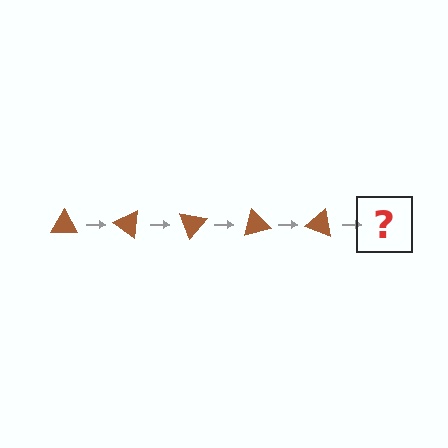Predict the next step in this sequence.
The next step is a brown triangle rotated 175 degrees.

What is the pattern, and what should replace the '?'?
The pattern is that the triangle rotates 35 degrees each step. The '?' should be a brown triangle rotated 175 degrees.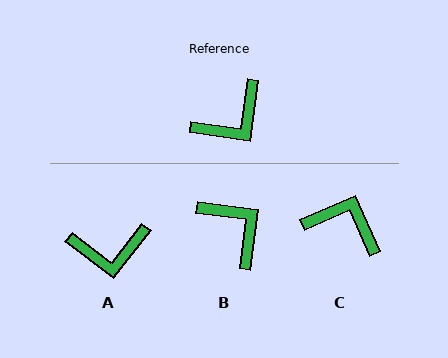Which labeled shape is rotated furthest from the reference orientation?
C, about 121 degrees away.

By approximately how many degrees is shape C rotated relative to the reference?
Approximately 121 degrees counter-clockwise.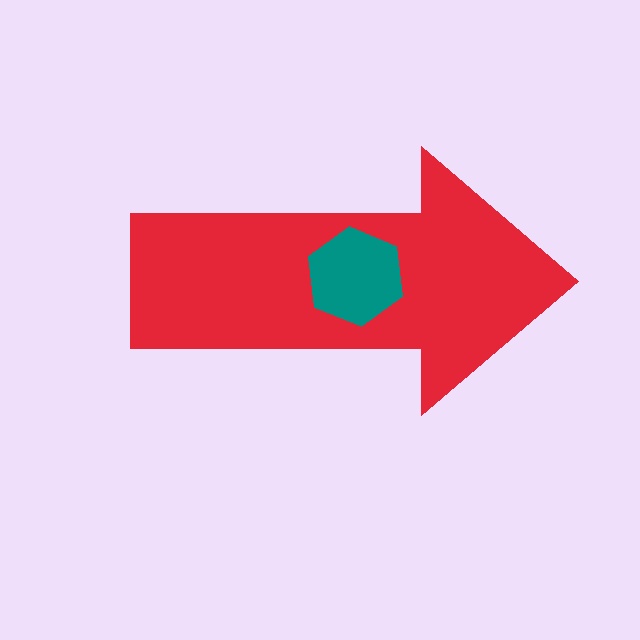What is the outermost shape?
The red arrow.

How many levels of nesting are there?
2.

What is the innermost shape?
The teal hexagon.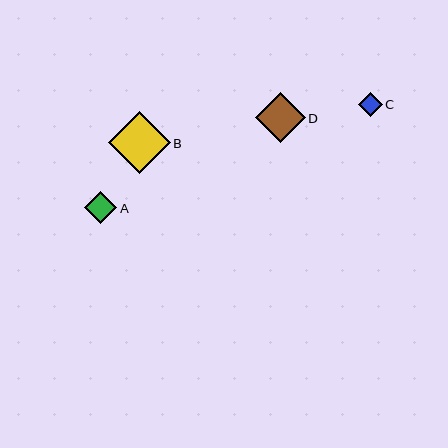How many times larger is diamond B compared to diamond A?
Diamond B is approximately 1.9 times the size of diamond A.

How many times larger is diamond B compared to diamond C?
Diamond B is approximately 2.6 times the size of diamond C.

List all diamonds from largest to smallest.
From largest to smallest: B, D, A, C.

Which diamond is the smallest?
Diamond C is the smallest with a size of approximately 24 pixels.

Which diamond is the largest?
Diamond B is the largest with a size of approximately 62 pixels.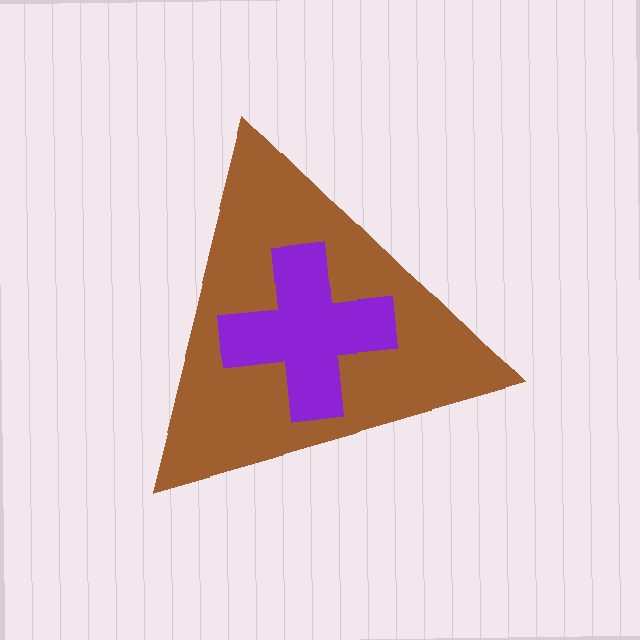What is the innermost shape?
The purple cross.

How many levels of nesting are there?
2.